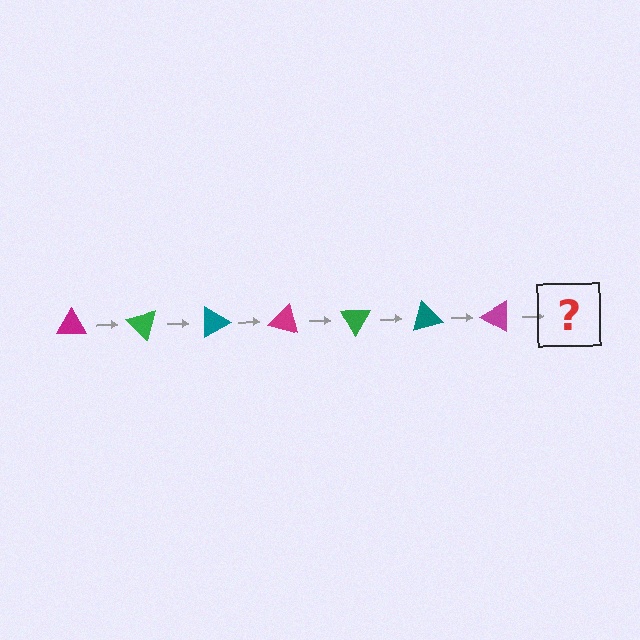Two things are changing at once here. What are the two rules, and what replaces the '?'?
The two rules are that it rotates 45 degrees each step and the color cycles through magenta, green, and teal. The '?' should be a green triangle, rotated 315 degrees from the start.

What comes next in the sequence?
The next element should be a green triangle, rotated 315 degrees from the start.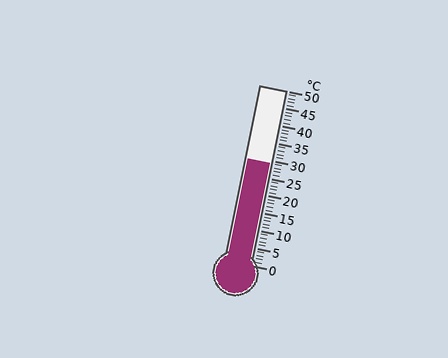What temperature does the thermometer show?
The thermometer shows approximately 29°C.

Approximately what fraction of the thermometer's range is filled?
The thermometer is filled to approximately 60% of its range.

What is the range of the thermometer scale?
The thermometer scale ranges from 0°C to 50°C.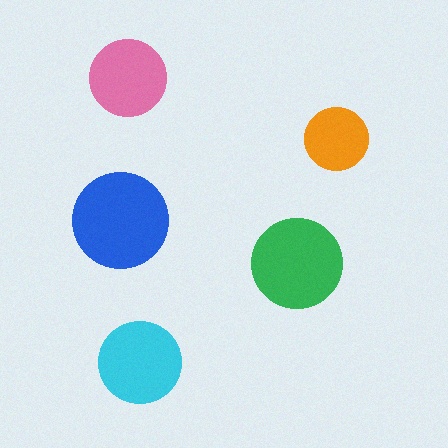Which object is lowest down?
The cyan circle is bottommost.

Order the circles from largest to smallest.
the blue one, the green one, the cyan one, the pink one, the orange one.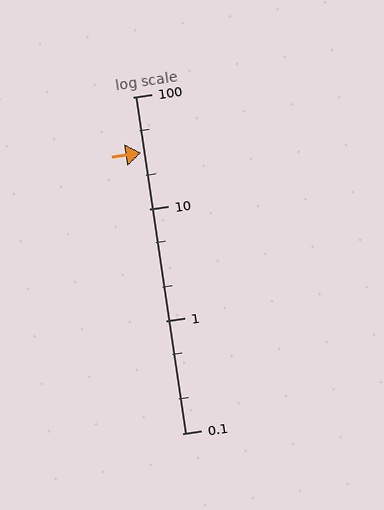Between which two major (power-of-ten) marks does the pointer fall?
The pointer is between 10 and 100.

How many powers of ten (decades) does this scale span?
The scale spans 3 decades, from 0.1 to 100.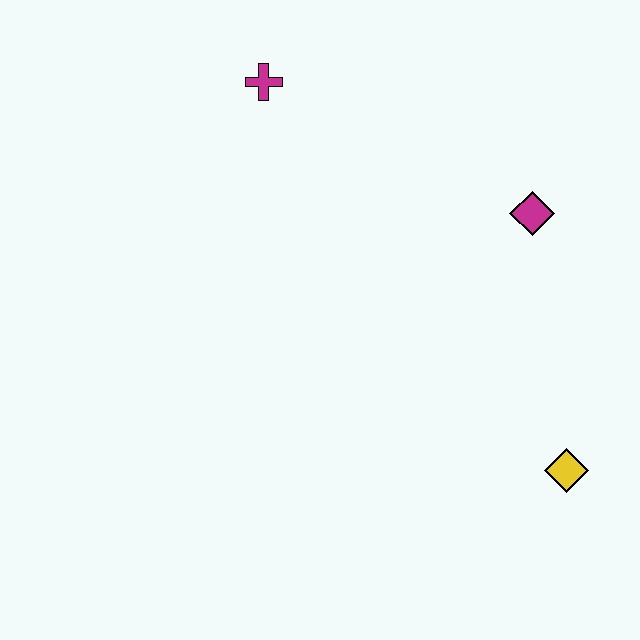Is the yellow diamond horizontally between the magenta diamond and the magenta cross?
No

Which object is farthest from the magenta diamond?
The magenta cross is farthest from the magenta diamond.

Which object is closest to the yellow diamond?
The magenta diamond is closest to the yellow diamond.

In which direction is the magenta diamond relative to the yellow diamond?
The magenta diamond is above the yellow diamond.